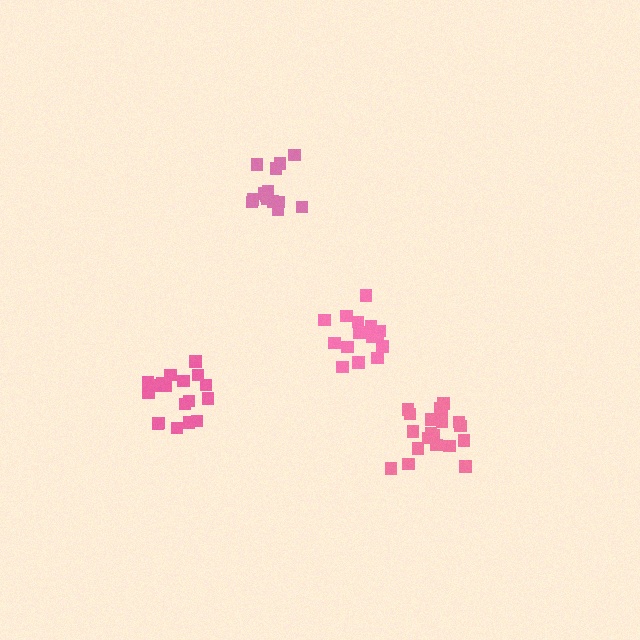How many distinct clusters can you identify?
There are 4 distinct clusters.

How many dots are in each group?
Group 1: 16 dots, Group 2: 18 dots, Group 3: 14 dots, Group 4: 20 dots (68 total).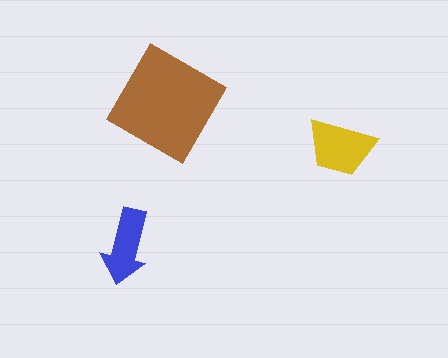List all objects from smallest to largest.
The blue arrow, the yellow trapezoid, the brown diamond.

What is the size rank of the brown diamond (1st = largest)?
1st.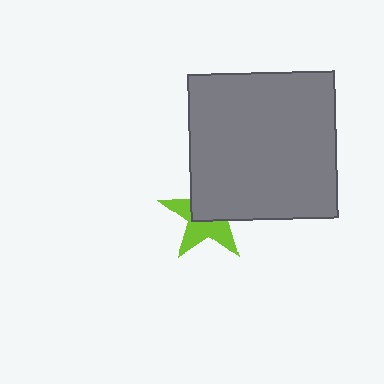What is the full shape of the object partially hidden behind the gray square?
The partially hidden object is a lime star.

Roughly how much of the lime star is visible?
About half of it is visible (roughly 49%).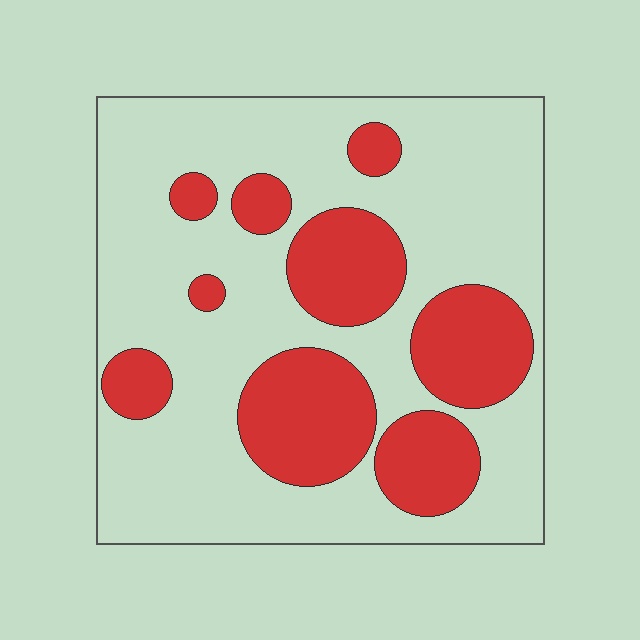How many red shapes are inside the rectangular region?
9.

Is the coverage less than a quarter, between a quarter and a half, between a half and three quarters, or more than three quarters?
Between a quarter and a half.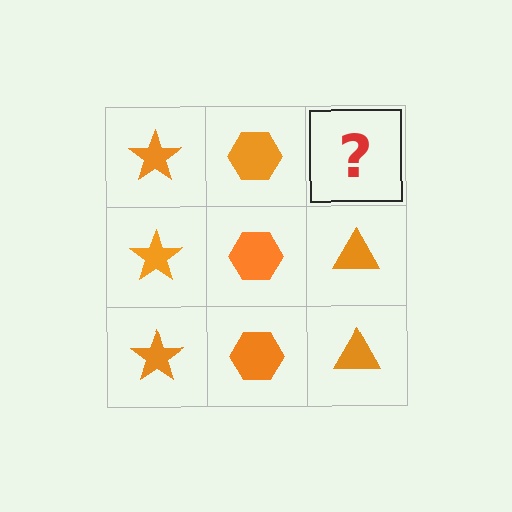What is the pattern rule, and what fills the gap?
The rule is that each column has a consistent shape. The gap should be filled with an orange triangle.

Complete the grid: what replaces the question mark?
The question mark should be replaced with an orange triangle.